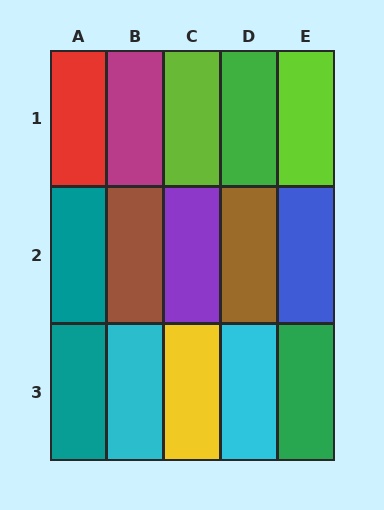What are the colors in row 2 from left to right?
Teal, brown, purple, brown, blue.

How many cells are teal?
2 cells are teal.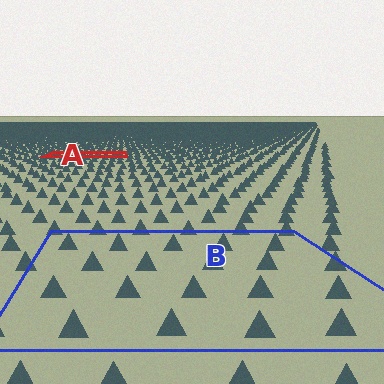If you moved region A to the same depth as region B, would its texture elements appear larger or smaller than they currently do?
They would appear larger. At a closer depth, the same texture elements are projected at a bigger on-screen size.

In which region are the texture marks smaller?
The texture marks are smaller in region A, because it is farther away.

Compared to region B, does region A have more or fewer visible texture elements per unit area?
Region A has more texture elements per unit area — they are packed more densely because it is farther away.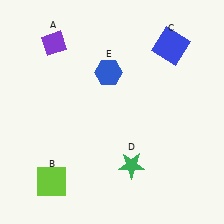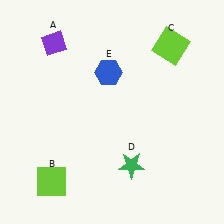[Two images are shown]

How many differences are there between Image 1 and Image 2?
There is 1 difference between the two images.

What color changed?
The square (C) changed from blue in Image 1 to lime in Image 2.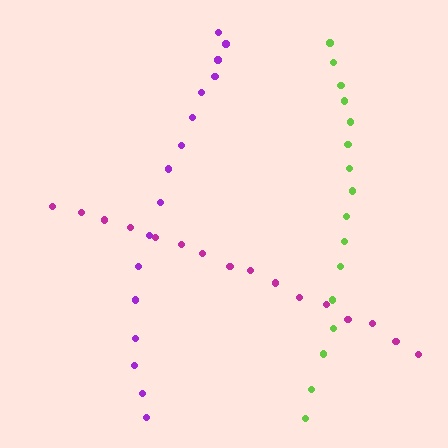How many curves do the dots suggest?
There are 3 distinct paths.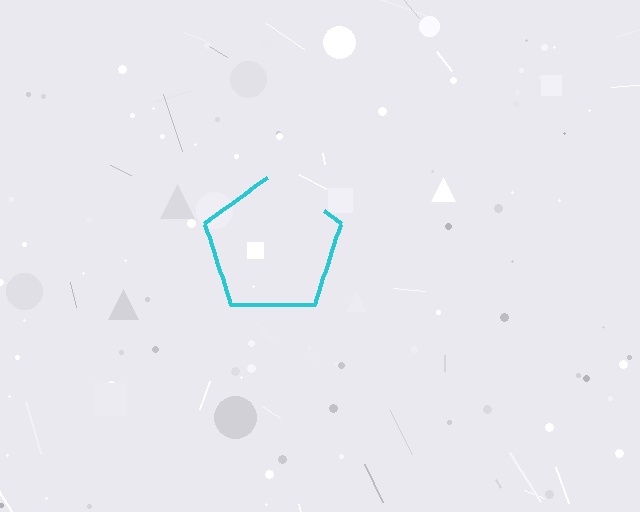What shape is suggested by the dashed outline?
The dashed outline suggests a pentagon.